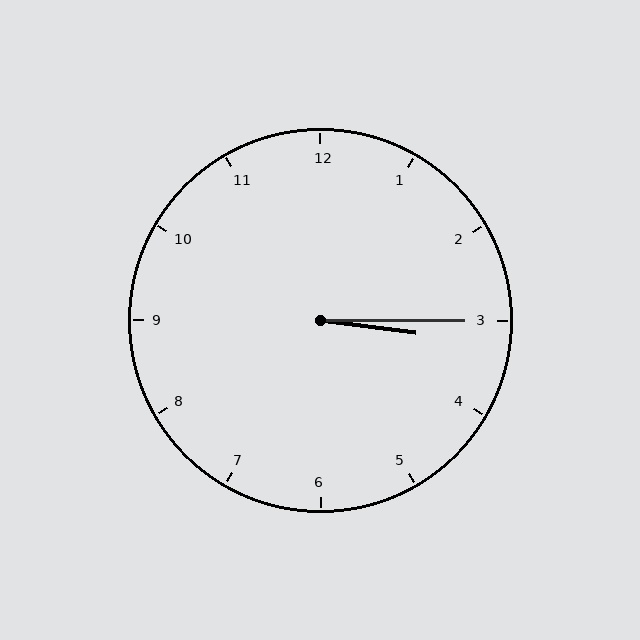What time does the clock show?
3:15.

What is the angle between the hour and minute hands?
Approximately 8 degrees.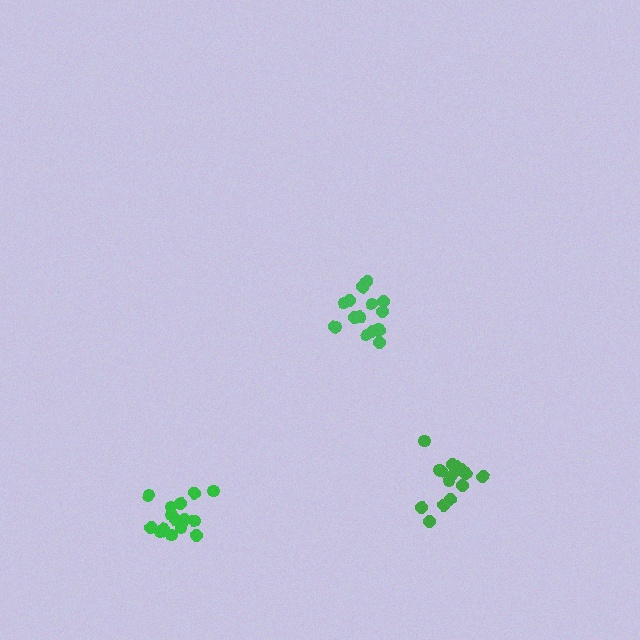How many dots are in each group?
Group 1: 16 dots, Group 2: 15 dots, Group 3: 15 dots (46 total).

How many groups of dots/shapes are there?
There are 3 groups.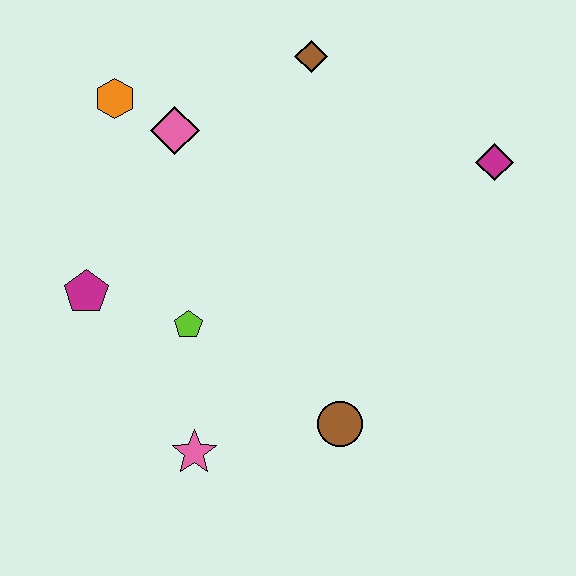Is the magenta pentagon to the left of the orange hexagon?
Yes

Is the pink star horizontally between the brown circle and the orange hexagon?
Yes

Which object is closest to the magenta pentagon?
The lime pentagon is closest to the magenta pentagon.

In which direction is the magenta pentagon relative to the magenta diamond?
The magenta pentagon is to the left of the magenta diamond.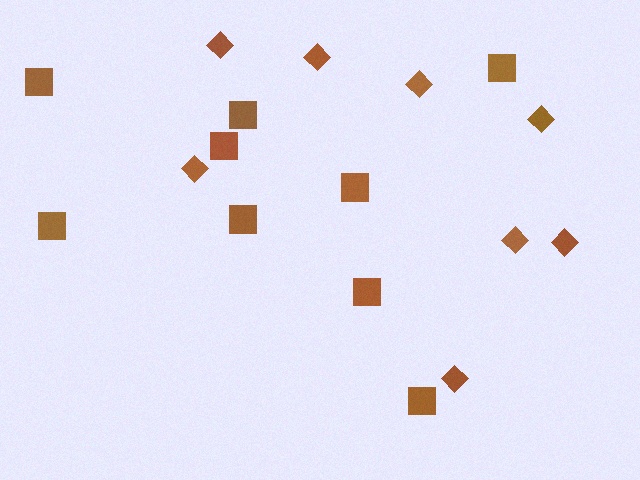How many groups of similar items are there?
There are 2 groups: one group of squares (9) and one group of diamonds (8).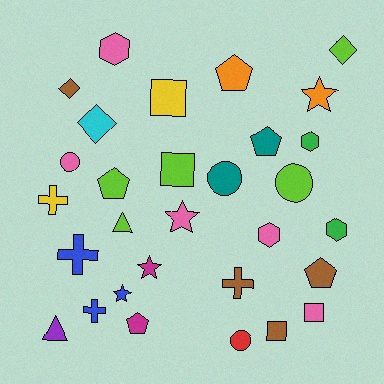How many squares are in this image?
There are 4 squares.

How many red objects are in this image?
There is 1 red object.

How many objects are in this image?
There are 30 objects.